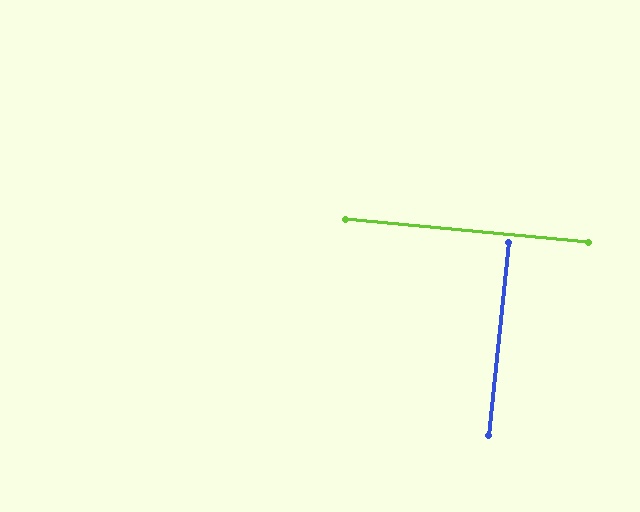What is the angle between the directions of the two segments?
Approximately 89 degrees.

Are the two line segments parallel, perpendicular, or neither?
Perpendicular — they meet at approximately 89°.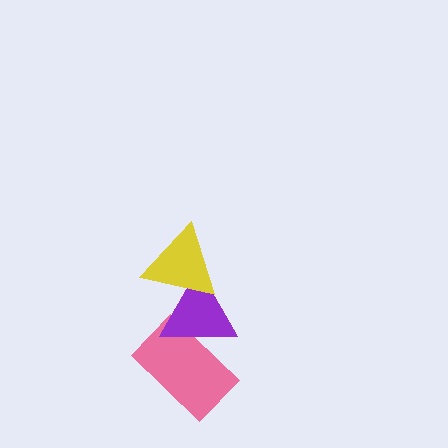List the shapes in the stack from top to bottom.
From top to bottom: the yellow triangle, the purple triangle, the pink rectangle.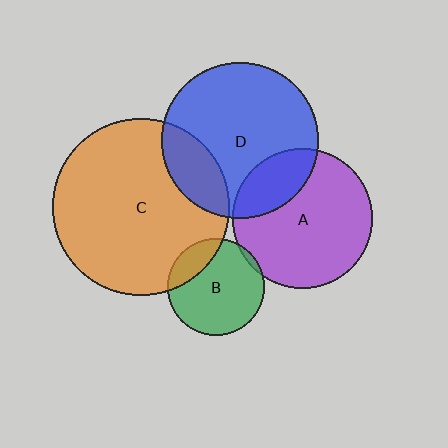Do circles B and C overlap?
Yes.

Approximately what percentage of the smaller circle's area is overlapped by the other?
Approximately 20%.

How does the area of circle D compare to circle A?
Approximately 1.2 times.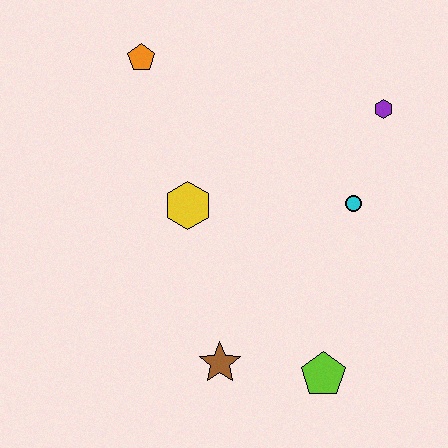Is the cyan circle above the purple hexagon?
No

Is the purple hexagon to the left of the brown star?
No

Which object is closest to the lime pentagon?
The brown star is closest to the lime pentagon.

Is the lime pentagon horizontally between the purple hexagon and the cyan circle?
No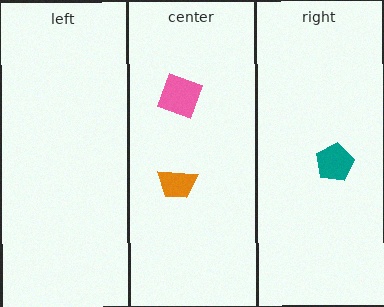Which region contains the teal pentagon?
The right region.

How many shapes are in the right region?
1.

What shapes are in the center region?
The orange trapezoid, the pink square.